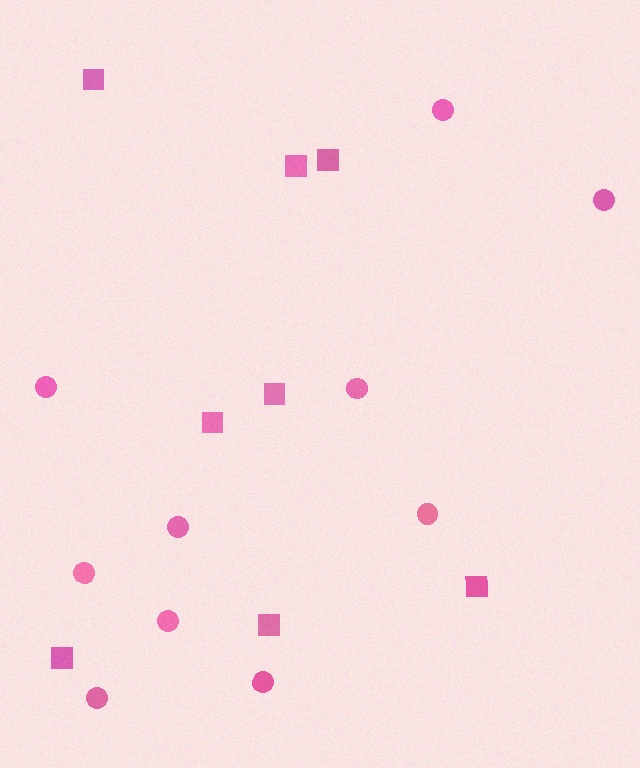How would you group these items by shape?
There are 2 groups: one group of squares (8) and one group of circles (10).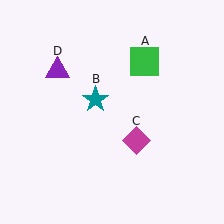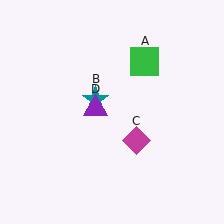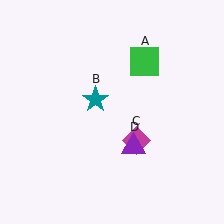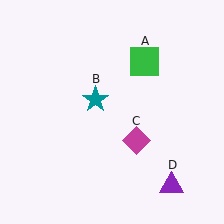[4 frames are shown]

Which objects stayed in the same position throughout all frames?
Green square (object A) and teal star (object B) and magenta diamond (object C) remained stationary.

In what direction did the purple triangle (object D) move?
The purple triangle (object D) moved down and to the right.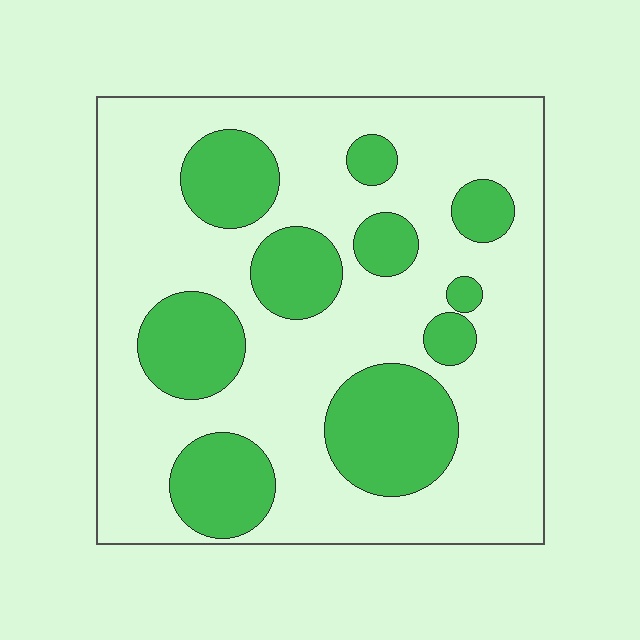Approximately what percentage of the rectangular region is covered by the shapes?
Approximately 30%.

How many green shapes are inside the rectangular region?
10.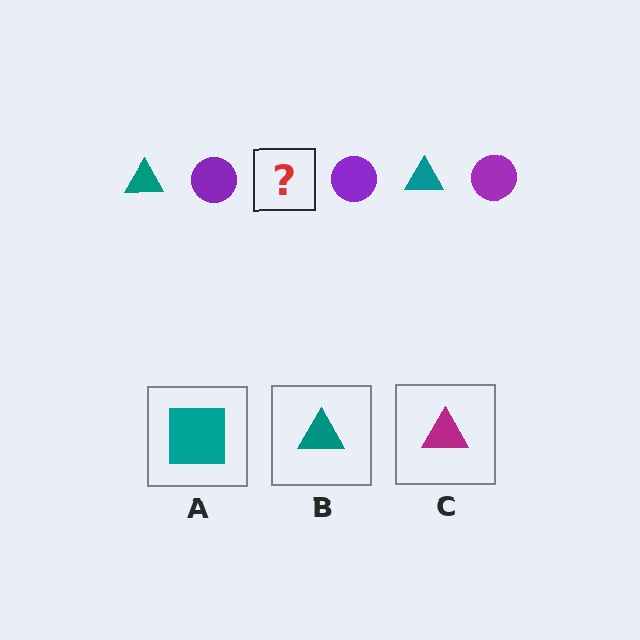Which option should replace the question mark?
Option B.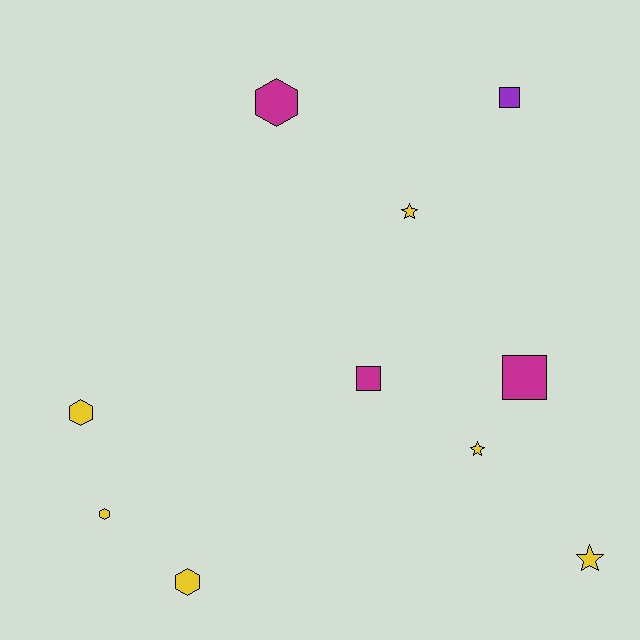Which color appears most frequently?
Yellow, with 6 objects.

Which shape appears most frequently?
Hexagon, with 4 objects.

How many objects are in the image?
There are 10 objects.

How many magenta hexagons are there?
There is 1 magenta hexagon.